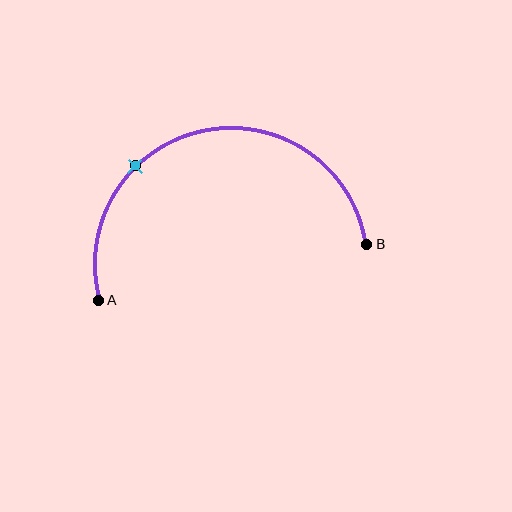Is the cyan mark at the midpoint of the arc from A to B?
No. The cyan mark lies on the arc but is closer to endpoint A. The arc midpoint would be at the point on the curve equidistant along the arc from both A and B.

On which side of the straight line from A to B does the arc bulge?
The arc bulges above the straight line connecting A and B.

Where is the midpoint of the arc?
The arc midpoint is the point on the curve farthest from the straight line joining A and B. It sits above that line.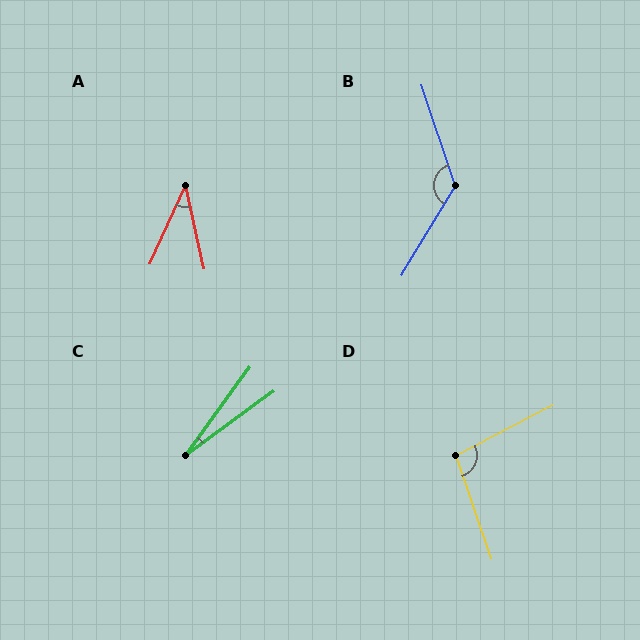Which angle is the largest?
B, at approximately 130 degrees.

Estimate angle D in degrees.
Approximately 99 degrees.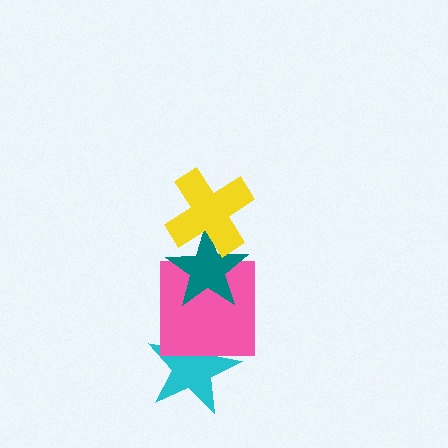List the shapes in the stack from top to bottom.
From top to bottom: the yellow cross, the teal star, the pink square, the cyan star.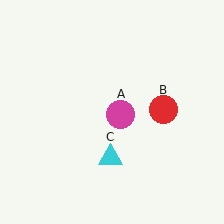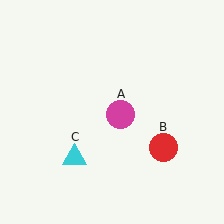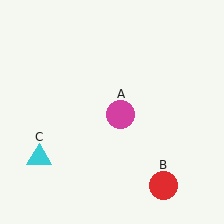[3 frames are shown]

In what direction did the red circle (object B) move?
The red circle (object B) moved down.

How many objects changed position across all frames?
2 objects changed position: red circle (object B), cyan triangle (object C).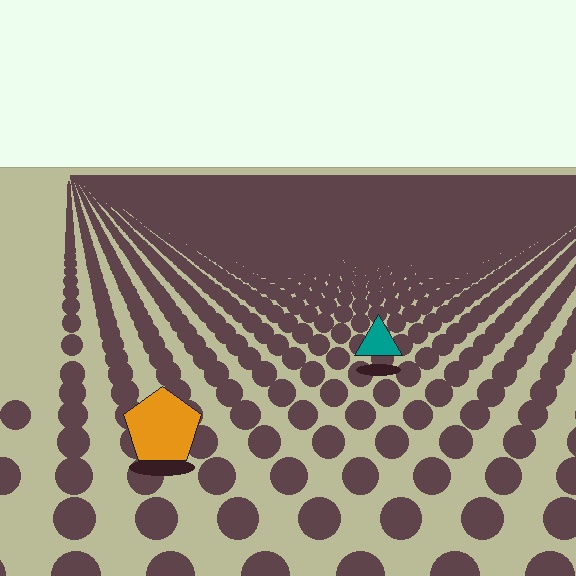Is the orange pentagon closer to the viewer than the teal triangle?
Yes. The orange pentagon is closer — you can tell from the texture gradient: the ground texture is coarser near it.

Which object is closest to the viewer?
The orange pentagon is closest. The texture marks near it are larger and more spread out.